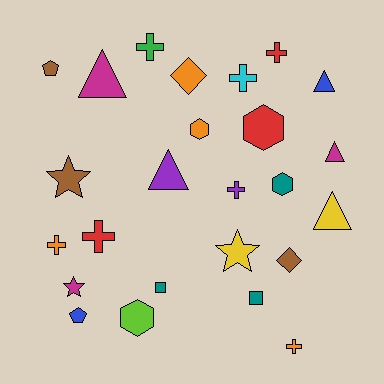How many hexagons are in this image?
There are 4 hexagons.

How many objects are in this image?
There are 25 objects.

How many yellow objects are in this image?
There are 2 yellow objects.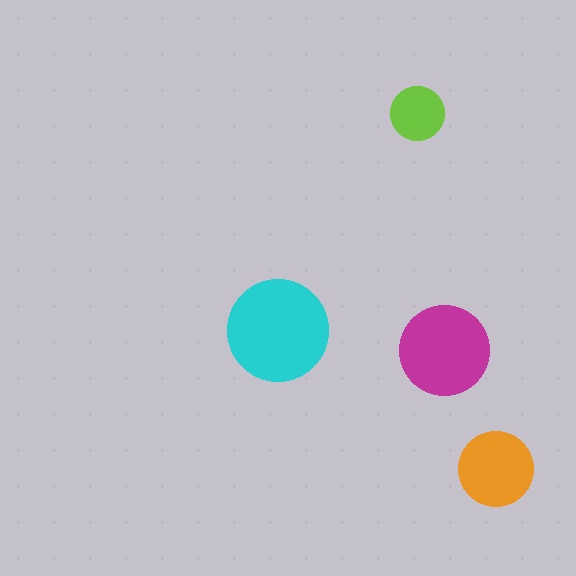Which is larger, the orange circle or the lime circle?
The orange one.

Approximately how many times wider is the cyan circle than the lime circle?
About 2 times wider.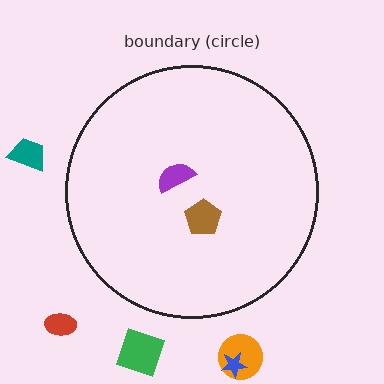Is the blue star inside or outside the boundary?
Outside.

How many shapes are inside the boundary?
2 inside, 5 outside.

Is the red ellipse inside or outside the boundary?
Outside.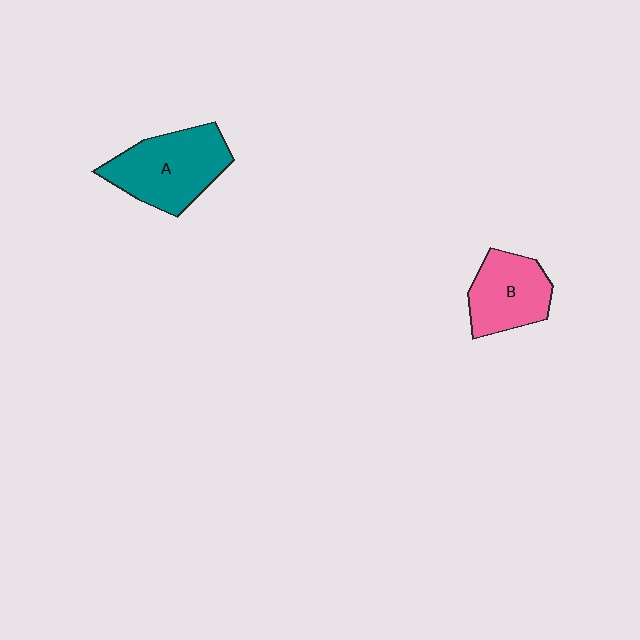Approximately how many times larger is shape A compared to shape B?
Approximately 1.3 times.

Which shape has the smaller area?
Shape B (pink).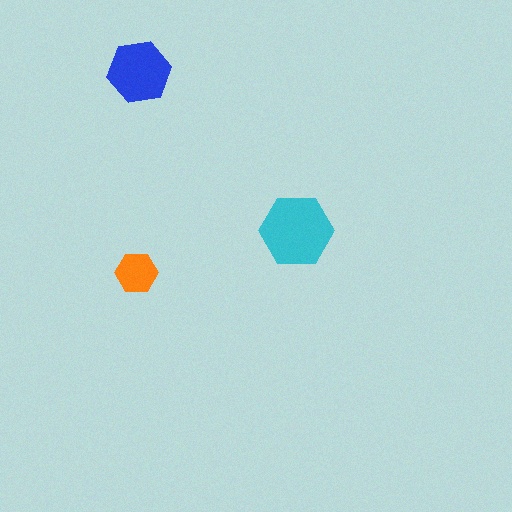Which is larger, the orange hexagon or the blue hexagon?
The blue one.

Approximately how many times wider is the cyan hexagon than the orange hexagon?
About 1.5 times wider.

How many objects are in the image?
There are 3 objects in the image.